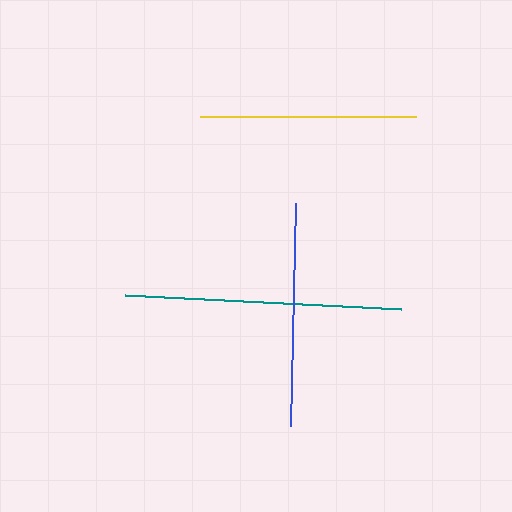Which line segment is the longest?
The teal line is the longest at approximately 277 pixels.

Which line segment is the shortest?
The yellow line is the shortest at approximately 216 pixels.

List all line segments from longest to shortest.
From longest to shortest: teal, blue, yellow.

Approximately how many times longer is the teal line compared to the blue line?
The teal line is approximately 1.2 times the length of the blue line.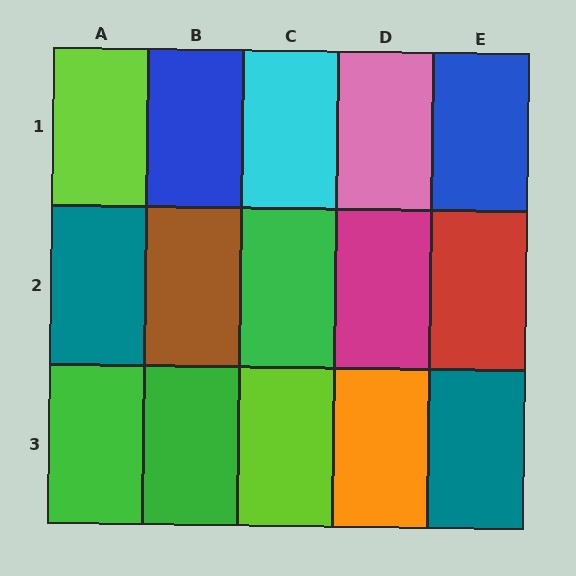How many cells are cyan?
1 cell is cyan.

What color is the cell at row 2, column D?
Magenta.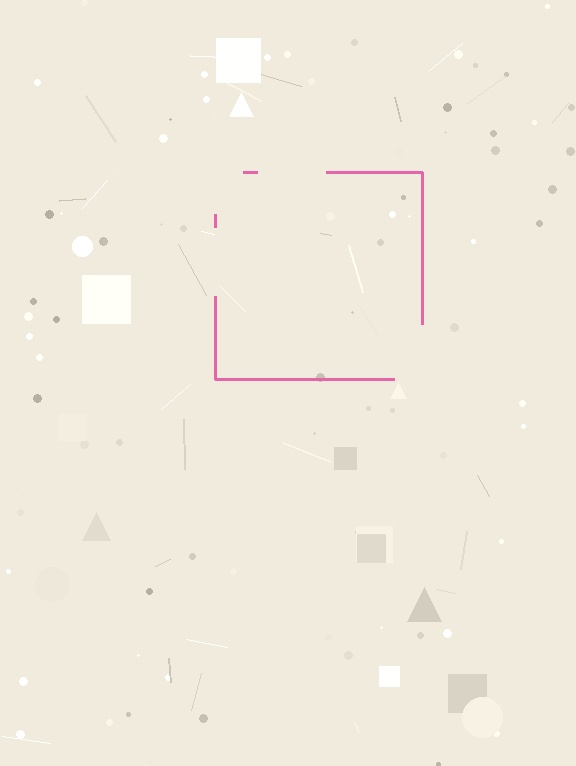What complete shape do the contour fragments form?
The contour fragments form a square.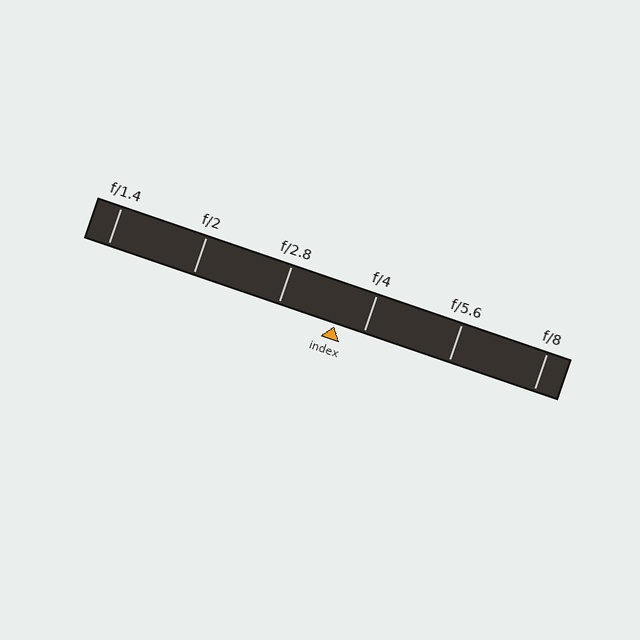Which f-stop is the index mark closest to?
The index mark is closest to f/4.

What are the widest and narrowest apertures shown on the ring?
The widest aperture shown is f/1.4 and the narrowest is f/8.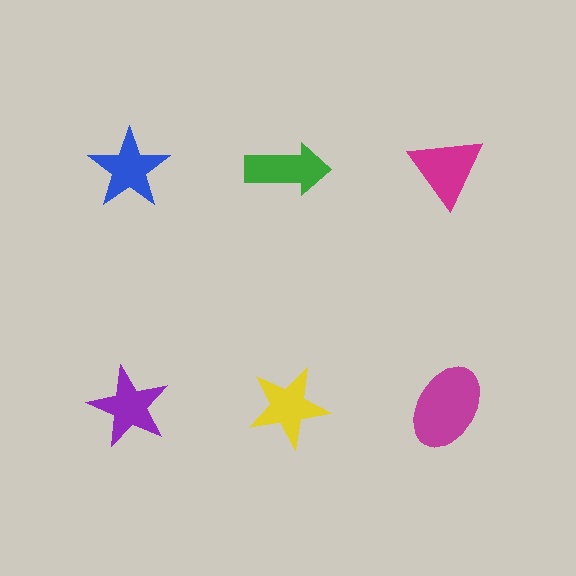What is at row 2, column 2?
A yellow star.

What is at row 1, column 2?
A green arrow.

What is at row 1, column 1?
A blue star.